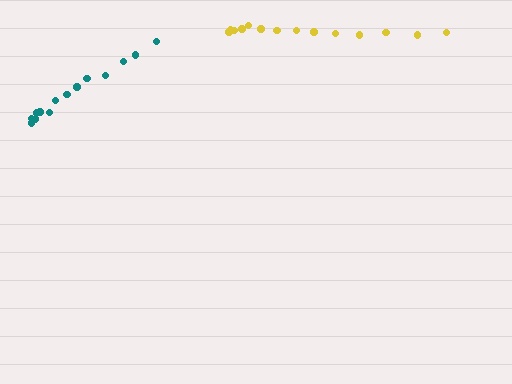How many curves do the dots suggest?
There are 2 distinct paths.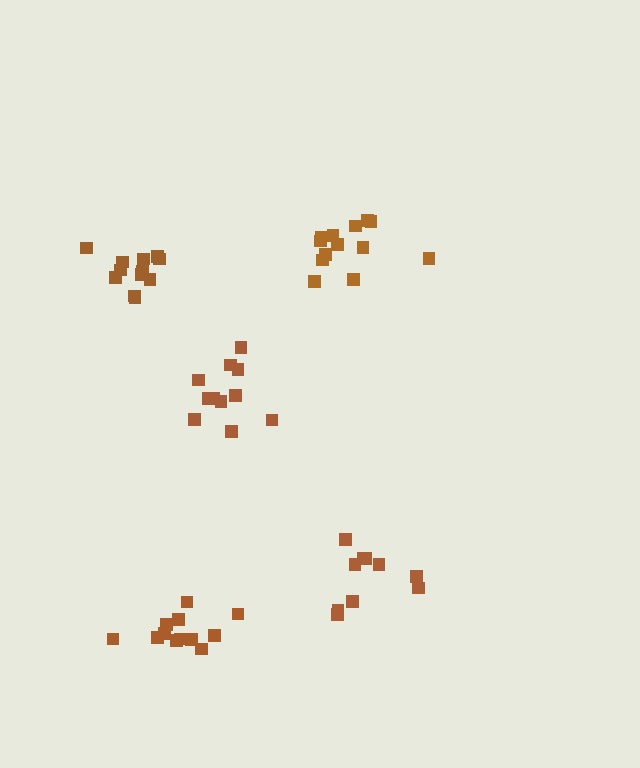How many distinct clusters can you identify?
There are 5 distinct clusters.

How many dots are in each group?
Group 1: 12 dots, Group 2: 13 dots, Group 3: 10 dots, Group 4: 11 dots, Group 5: 12 dots (58 total).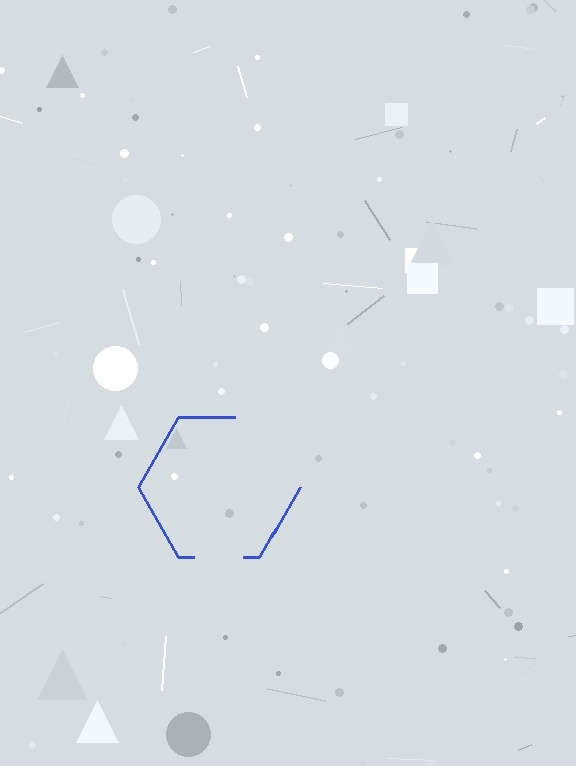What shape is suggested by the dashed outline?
The dashed outline suggests a hexagon.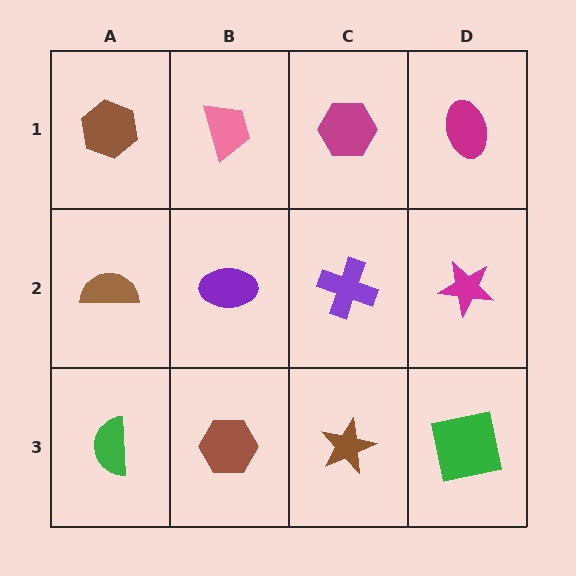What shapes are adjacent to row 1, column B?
A purple ellipse (row 2, column B), a brown hexagon (row 1, column A), a magenta hexagon (row 1, column C).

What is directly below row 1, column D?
A magenta star.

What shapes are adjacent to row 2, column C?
A magenta hexagon (row 1, column C), a brown star (row 3, column C), a purple ellipse (row 2, column B), a magenta star (row 2, column D).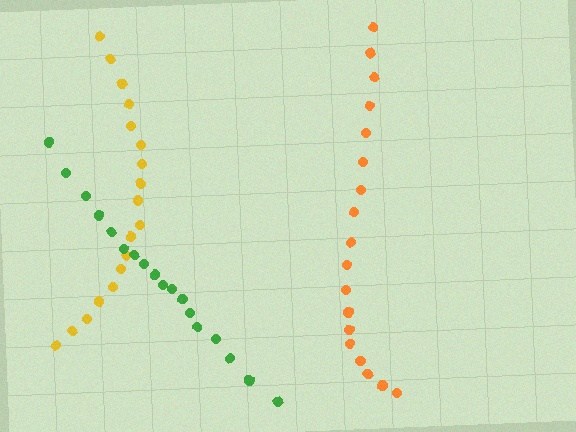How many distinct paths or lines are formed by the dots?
There are 3 distinct paths.